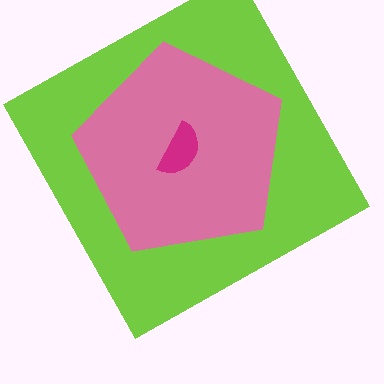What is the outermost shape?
The lime square.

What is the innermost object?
The magenta semicircle.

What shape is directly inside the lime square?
The pink pentagon.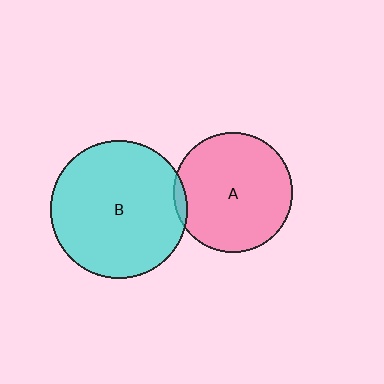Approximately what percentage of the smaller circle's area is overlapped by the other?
Approximately 5%.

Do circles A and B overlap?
Yes.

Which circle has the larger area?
Circle B (cyan).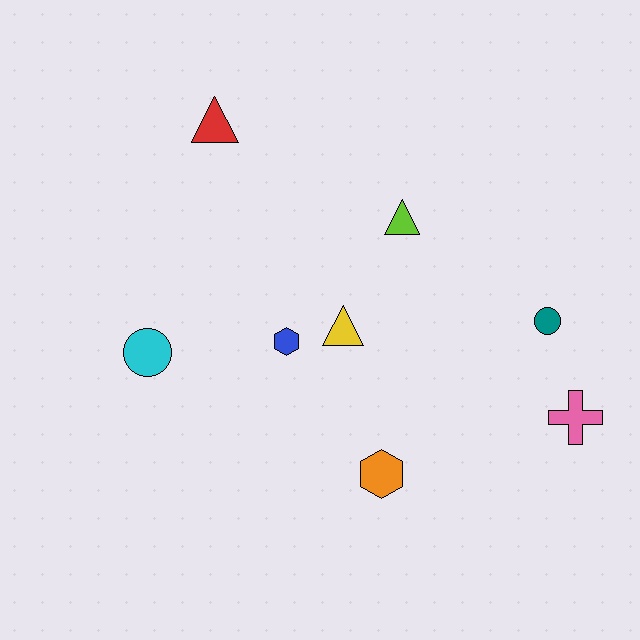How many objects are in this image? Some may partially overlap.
There are 8 objects.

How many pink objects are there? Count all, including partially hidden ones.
There is 1 pink object.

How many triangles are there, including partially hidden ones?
There are 3 triangles.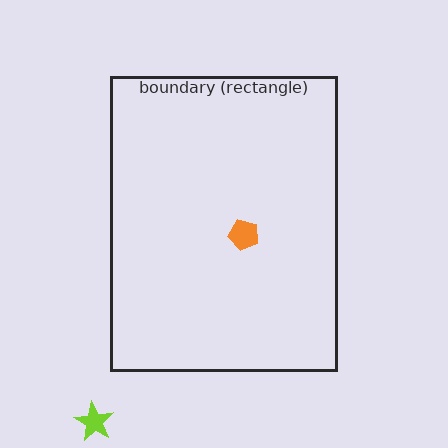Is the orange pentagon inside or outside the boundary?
Inside.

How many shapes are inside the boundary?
1 inside, 1 outside.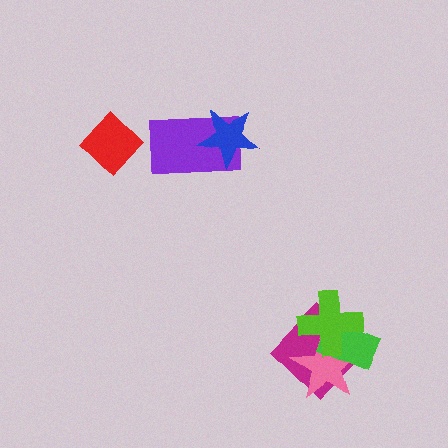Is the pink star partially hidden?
Yes, it is partially covered by another shape.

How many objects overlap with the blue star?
1 object overlaps with the blue star.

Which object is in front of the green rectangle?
The lime cross is in front of the green rectangle.